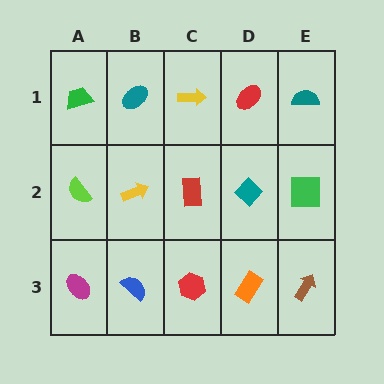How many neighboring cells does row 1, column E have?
2.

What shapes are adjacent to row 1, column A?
A lime semicircle (row 2, column A), a teal ellipse (row 1, column B).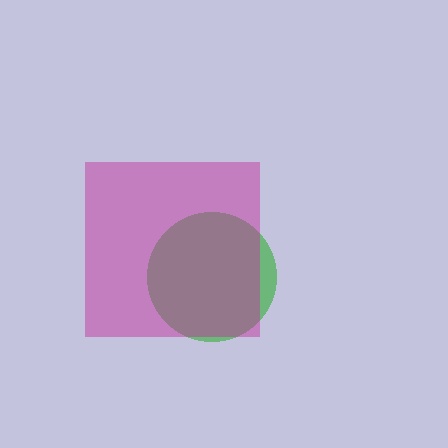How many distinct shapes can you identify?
There are 2 distinct shapes: a green circle, a magenta square.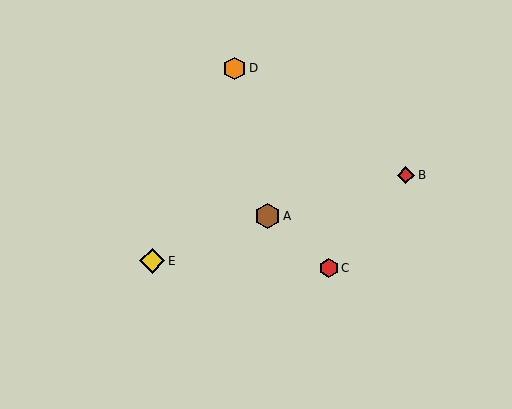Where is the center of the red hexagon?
The center of the red hexagon is at (329, 268).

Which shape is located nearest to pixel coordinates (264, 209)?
The brown hexagon (labeled A) at (267, 216) is nearest to that location.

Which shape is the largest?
The yellow diamond (labeled E) is the largest.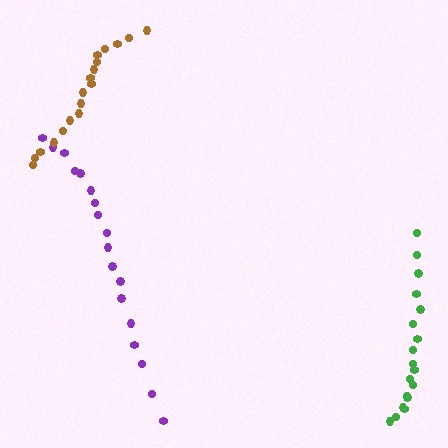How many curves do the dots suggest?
There are 3 distinct paths.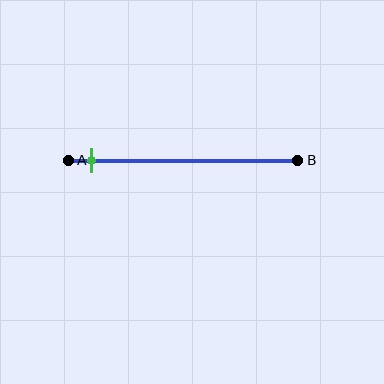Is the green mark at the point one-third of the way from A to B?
No, the mark is at about 10% from A, not at the 33% one-third point.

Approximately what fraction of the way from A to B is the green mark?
The green mark is approximately 10% of the way from A to B.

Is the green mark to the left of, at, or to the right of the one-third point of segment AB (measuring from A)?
The green mark is to the left of the one-third point of segment AB.